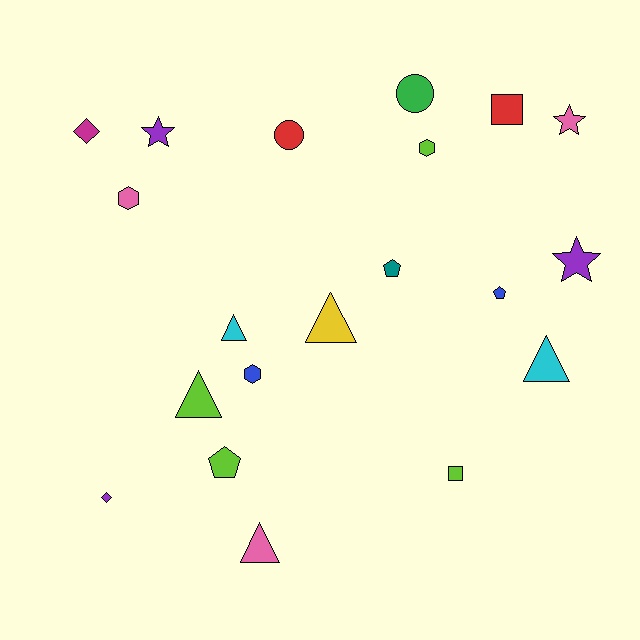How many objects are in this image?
There are 20 objects.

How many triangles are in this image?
There are 5 triangles.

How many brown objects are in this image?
There are no brown objects.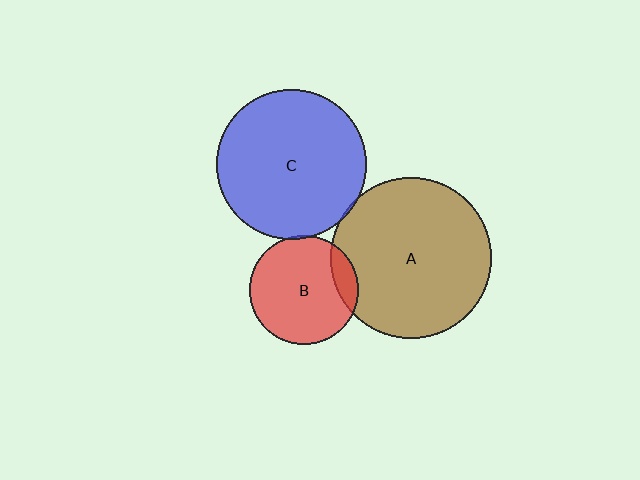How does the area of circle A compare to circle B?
Approximately 2.2 times.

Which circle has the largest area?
Circle A (brown).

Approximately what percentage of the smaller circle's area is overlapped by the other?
Approximately 10%.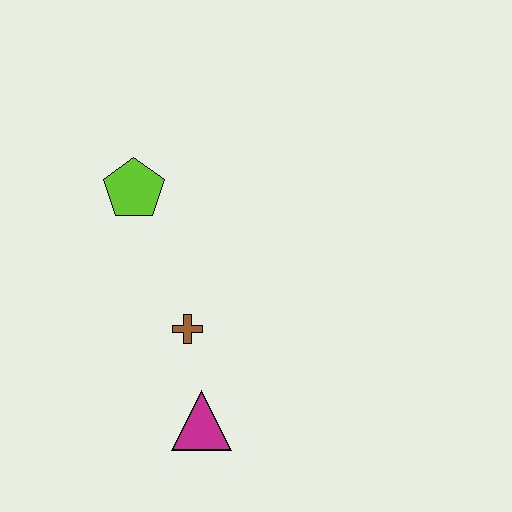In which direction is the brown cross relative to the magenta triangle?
The brown cross is above the magenta triangle.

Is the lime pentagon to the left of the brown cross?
Yes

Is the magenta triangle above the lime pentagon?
No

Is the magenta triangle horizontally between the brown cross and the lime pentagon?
No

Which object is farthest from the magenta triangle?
The lime pentagon is farthest from the magenta triangle.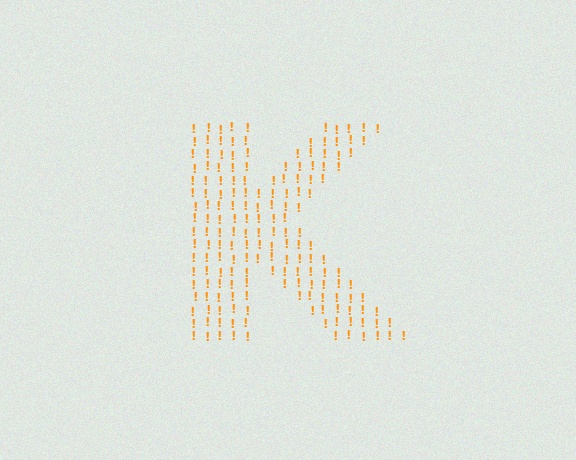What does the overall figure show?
The overall figure shows the letter K.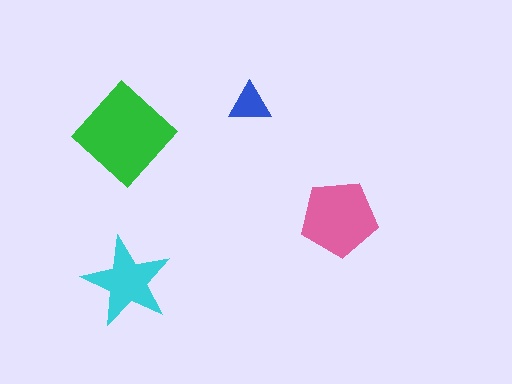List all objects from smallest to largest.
The blue triangle, the cyan star, the pink pentagon, the green diamond.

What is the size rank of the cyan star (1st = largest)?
3rd.